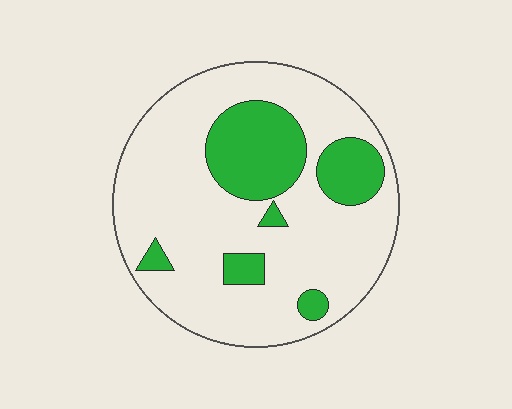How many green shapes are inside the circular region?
6.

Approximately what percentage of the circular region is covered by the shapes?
Approximately 25%.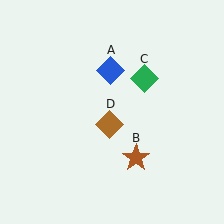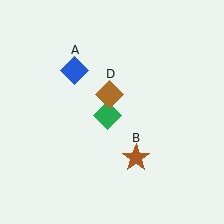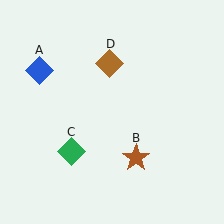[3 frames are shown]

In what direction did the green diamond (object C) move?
The green diamond (object C) moved down and to the left.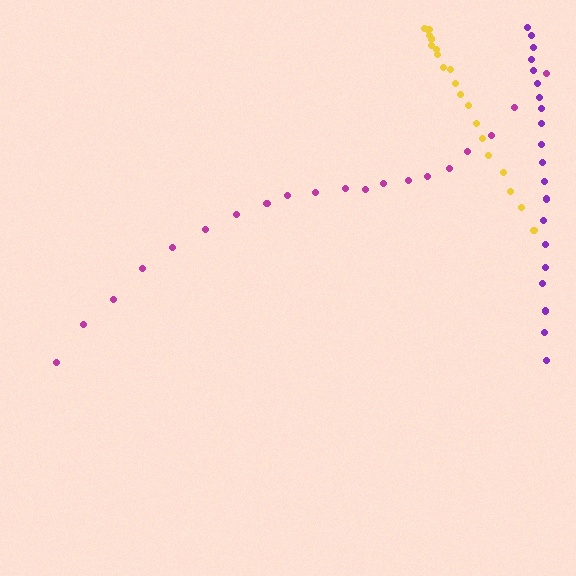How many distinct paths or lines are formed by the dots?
There are 3 distinct paths.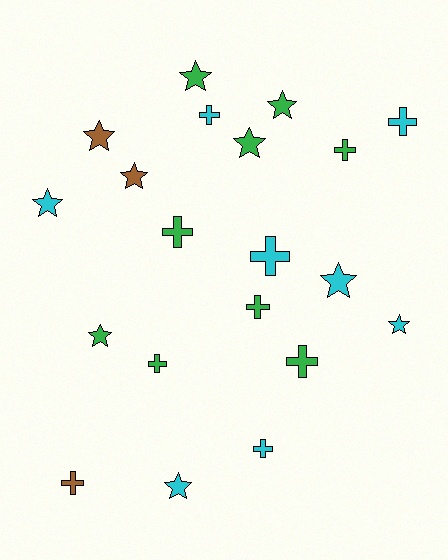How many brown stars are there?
There are 2 brown stars.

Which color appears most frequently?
Green, with 9 objects.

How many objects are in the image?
There are 20 objects.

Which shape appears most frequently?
Cross, with 10 objects.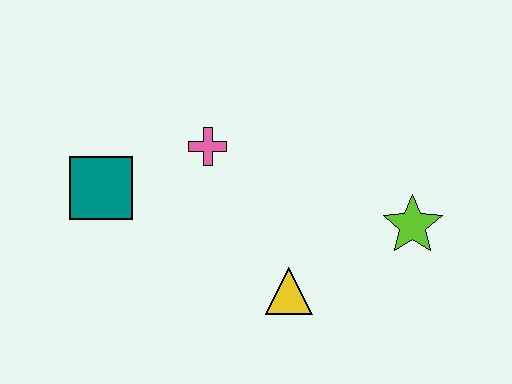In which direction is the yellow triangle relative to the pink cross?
The yellow triangle is below the pink cross.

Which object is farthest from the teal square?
The lime star is farthest from the teal square.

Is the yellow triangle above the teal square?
No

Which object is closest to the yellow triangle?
The lime star is closest to the yellow triangle.